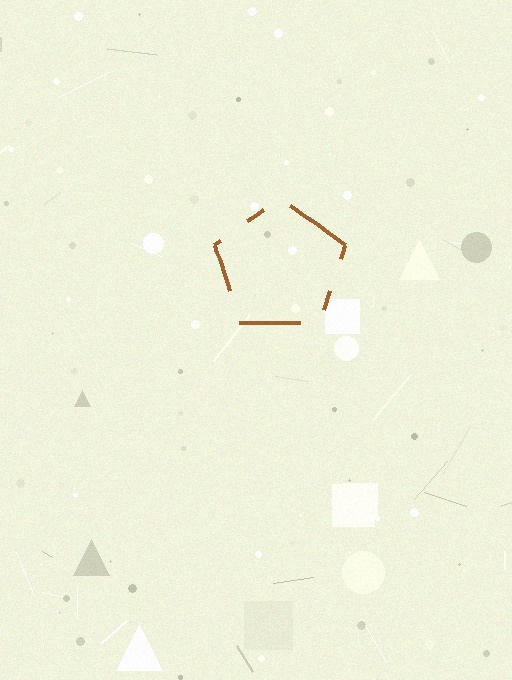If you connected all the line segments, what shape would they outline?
They would outline a pentagon.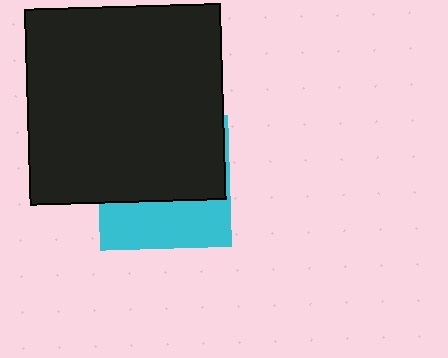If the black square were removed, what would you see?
You would see the complete cyan square.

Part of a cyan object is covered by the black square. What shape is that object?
It is a square.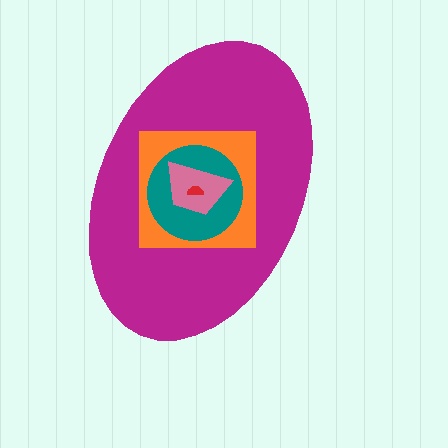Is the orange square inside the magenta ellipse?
Yes.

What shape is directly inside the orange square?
The teal circle.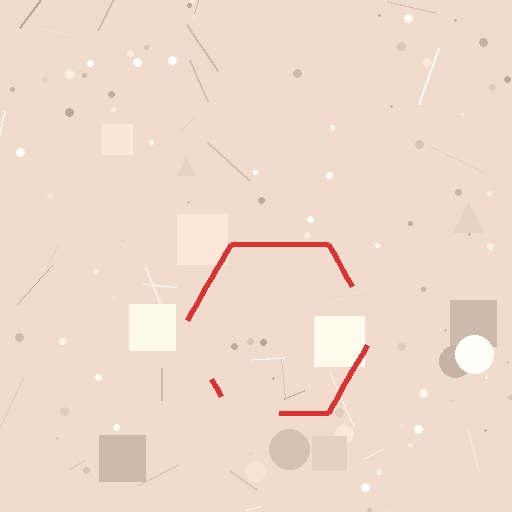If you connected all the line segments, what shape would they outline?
They would outline a hexagon.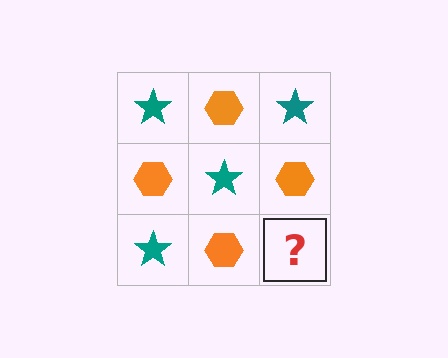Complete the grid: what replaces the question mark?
The question mark should be replaced with a teal star.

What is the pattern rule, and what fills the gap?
The rule is that it alternates teal star and orange hexagon in a checkerboard pattern. The gap should be filled with a teal star.